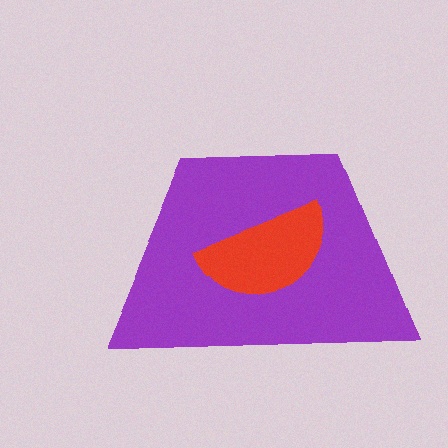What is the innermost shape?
The red semicircle.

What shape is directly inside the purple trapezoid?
The red semicircle.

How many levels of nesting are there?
2.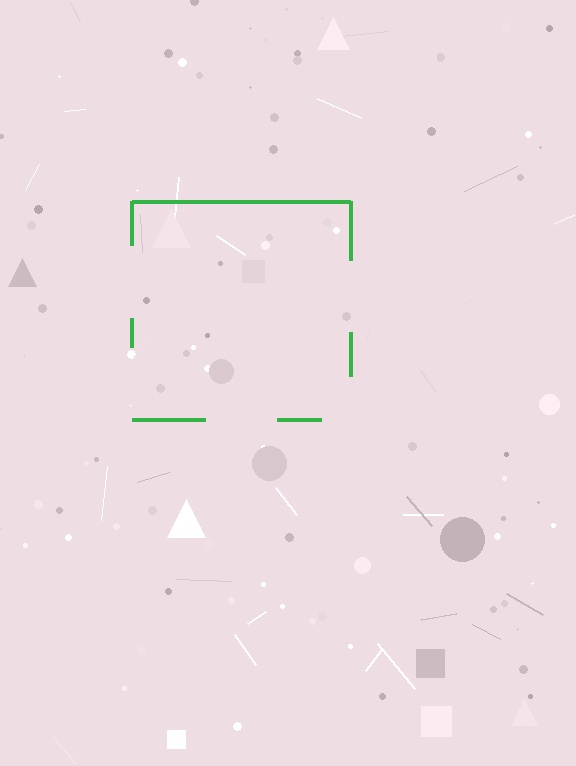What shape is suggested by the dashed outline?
The dashed outline suggests a square.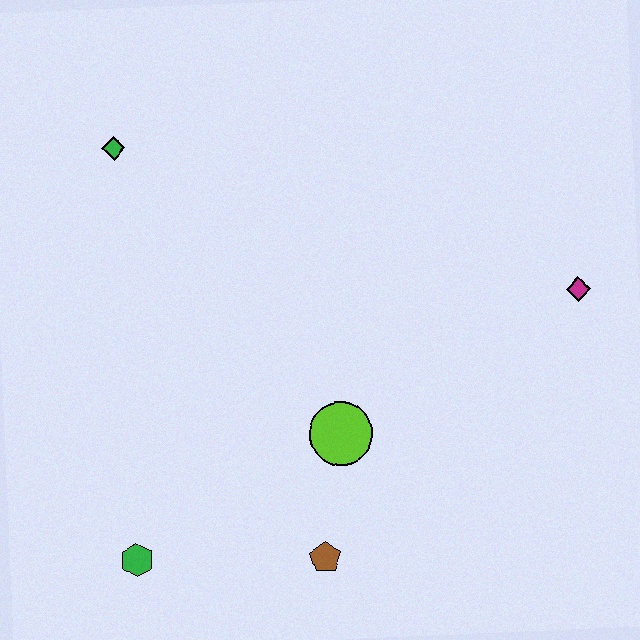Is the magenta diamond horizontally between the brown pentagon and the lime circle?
No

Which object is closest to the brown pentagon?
The lime circle is closest to the brown pentagon.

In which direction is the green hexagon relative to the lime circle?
The green hexagon is to the left of the lime circle.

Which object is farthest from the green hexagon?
The magenta diamond is farthest from the green hexagon.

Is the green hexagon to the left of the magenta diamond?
Yes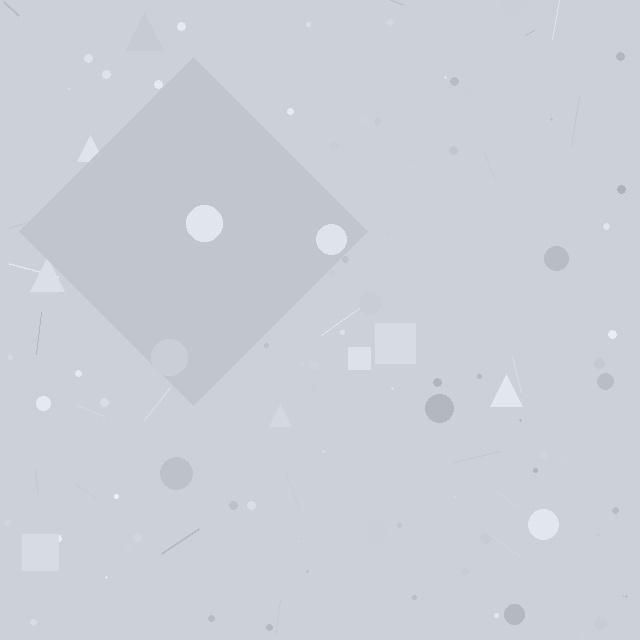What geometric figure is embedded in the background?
A diamond is embedded in the background.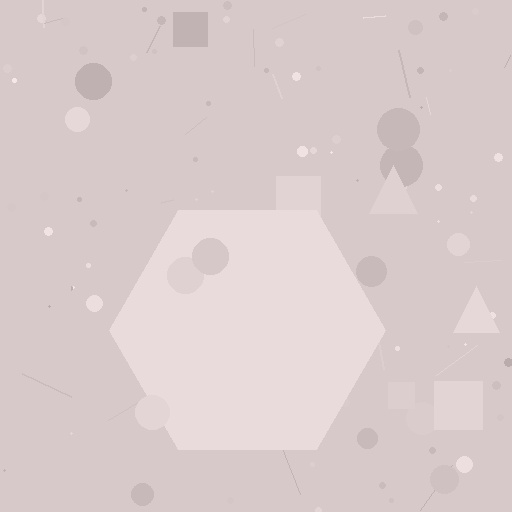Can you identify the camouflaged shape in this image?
The camouflaged shape is a hexagon.